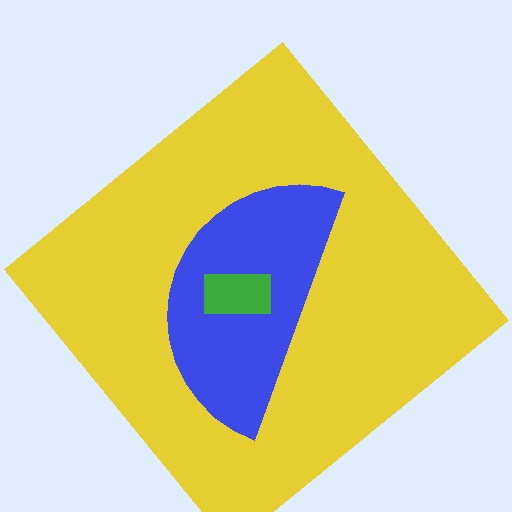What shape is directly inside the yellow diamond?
The blue semicircle.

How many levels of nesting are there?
3.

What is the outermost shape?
The yellow diamond.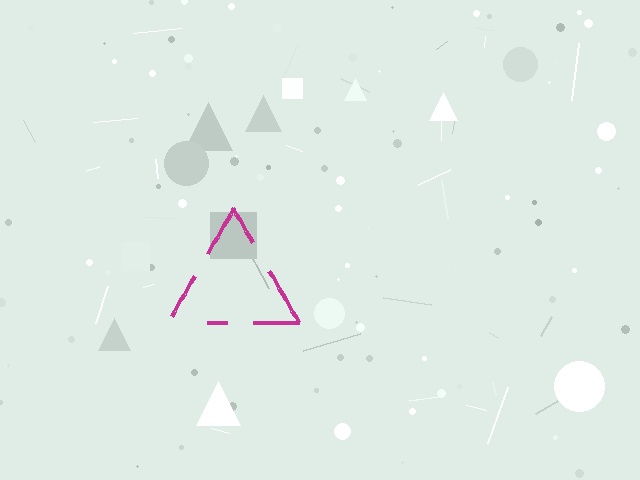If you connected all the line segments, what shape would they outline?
They would outline a triangle.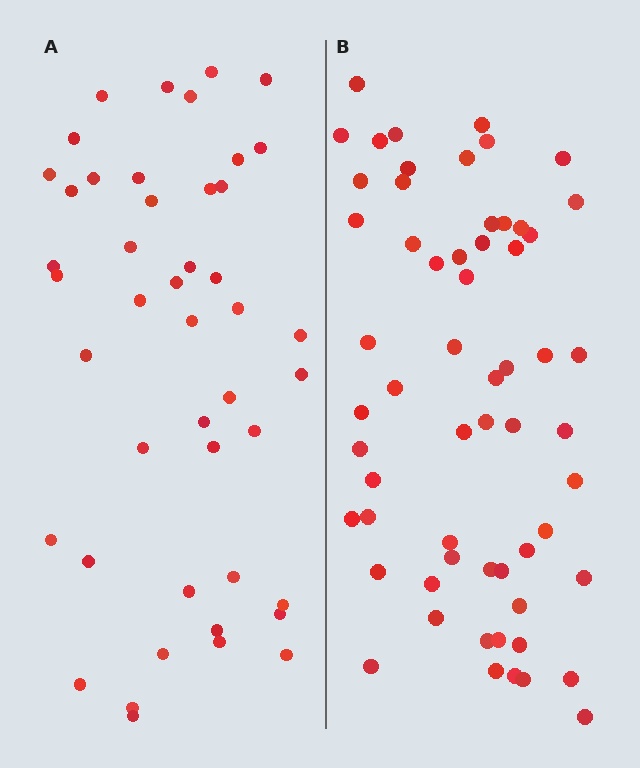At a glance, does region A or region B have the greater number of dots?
Region B (the right region) has more dots.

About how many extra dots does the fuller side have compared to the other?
Region B has approximately 15 more dots than region A.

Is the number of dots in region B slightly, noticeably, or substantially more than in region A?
Region B has noticeably more, but not dramatically so. The ratio is roughly 1.3 to 1.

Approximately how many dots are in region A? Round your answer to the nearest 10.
About 40 dots. (The exact count is 45, which rounds to 40.)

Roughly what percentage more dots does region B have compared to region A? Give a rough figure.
About 35% more.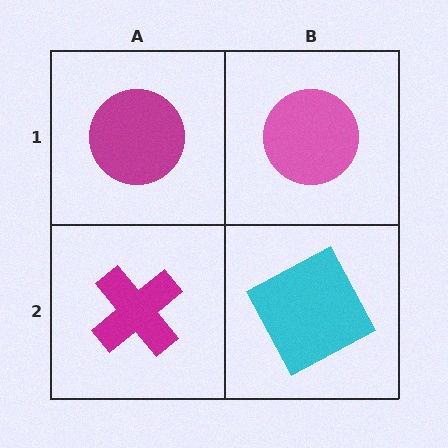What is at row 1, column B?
A pink circle.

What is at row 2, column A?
A magenta cross.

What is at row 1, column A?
A magenta circle.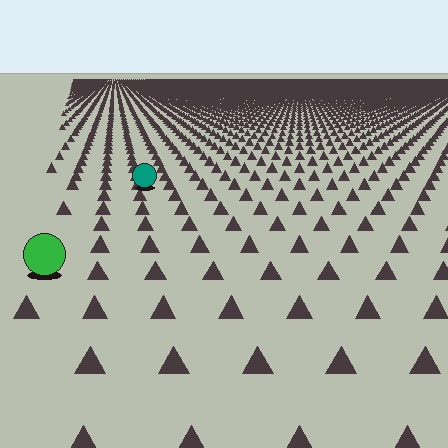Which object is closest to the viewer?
The green circle is closest. The texture marks near it are larger and more spread out.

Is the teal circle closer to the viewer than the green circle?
No. The green circle is closer — you can tell from the texture gradient: the ground texture is coarser near it.